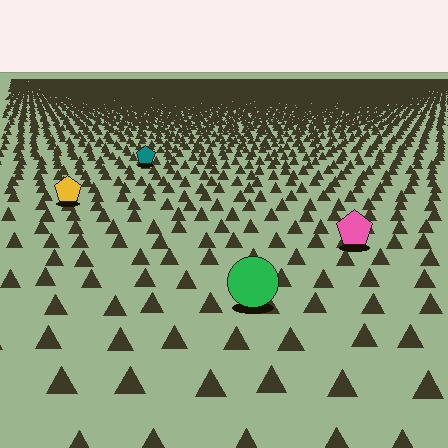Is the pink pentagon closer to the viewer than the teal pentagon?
Yes. The pink pentagon is closer — you can tell from the texture gradient: the ground texture is coarser near it.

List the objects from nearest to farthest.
From nearest to farthest: the green circle, the pink pentagon, the yellow pentagon, the teal pentagon.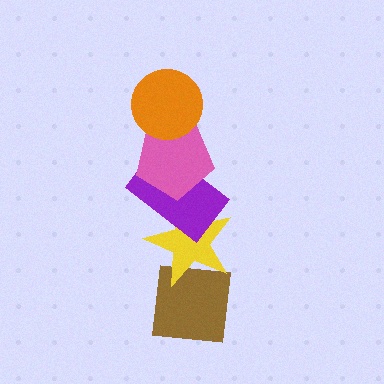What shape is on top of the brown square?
The yellow star is on top of the brown square.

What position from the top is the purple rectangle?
The purple rectangle is 3rd from the top.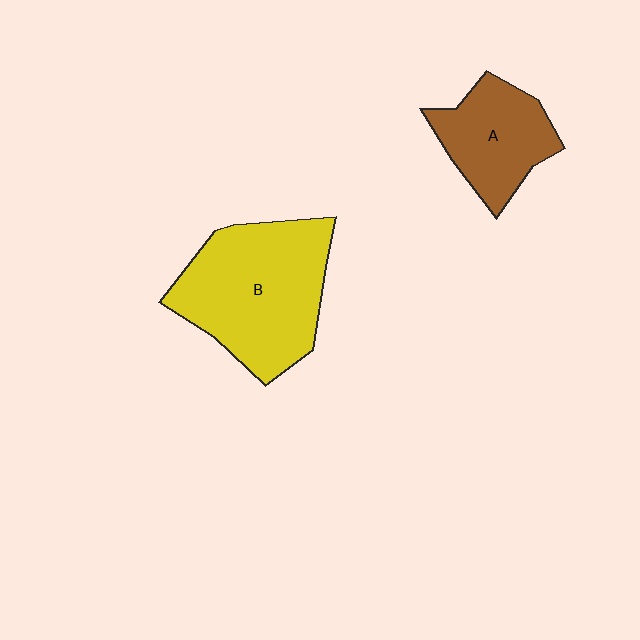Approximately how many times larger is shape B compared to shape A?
Approximately 1.7 times.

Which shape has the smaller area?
Shape A (brown).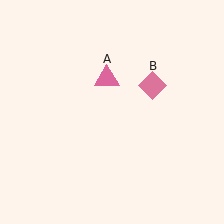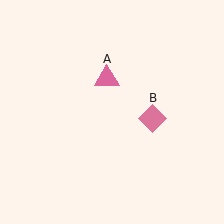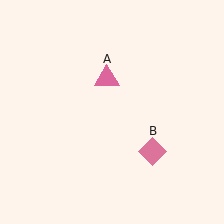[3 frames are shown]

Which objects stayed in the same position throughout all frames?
Pink triangle (object A) remained stationary.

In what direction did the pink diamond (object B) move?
The pink diamond (object B) moved down.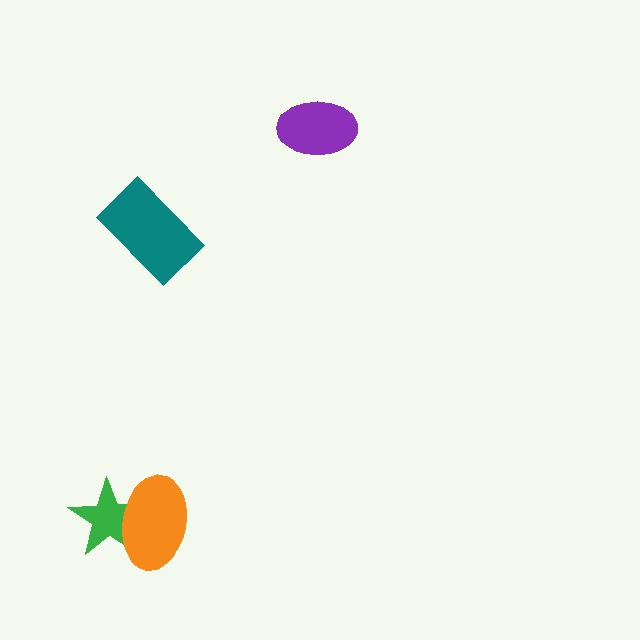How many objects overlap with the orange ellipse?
1 object overlaps with the orange ellipse.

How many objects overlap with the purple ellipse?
0 objects overlap with the purple ellipse.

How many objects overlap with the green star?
1 object overlaps with the green star.